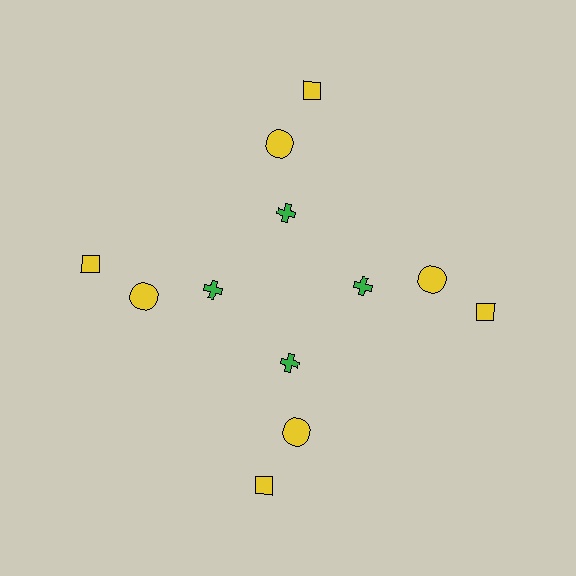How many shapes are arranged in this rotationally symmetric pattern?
There are 12 shapes, arranged in 4 groups of 3.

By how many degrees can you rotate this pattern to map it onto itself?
The pattern maps onto itself every 90 degrees of rotation.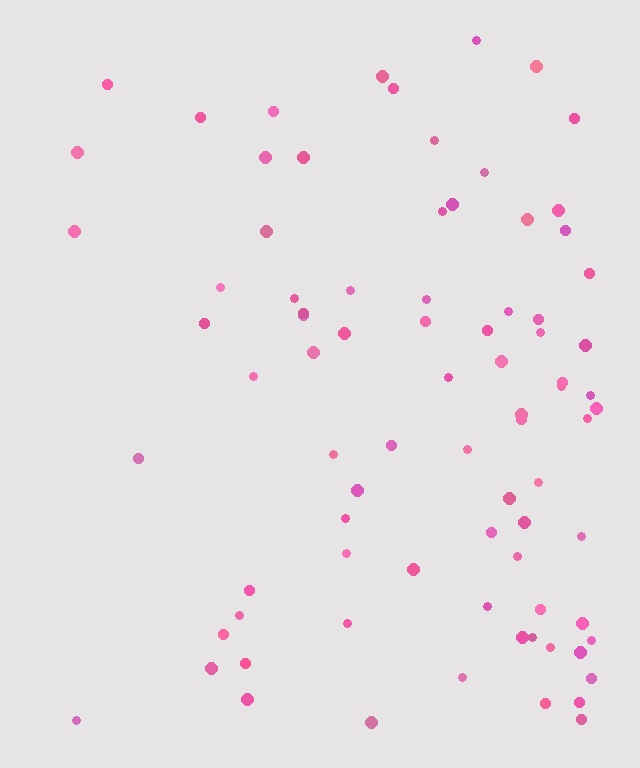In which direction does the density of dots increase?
From left to right, with the right side densest.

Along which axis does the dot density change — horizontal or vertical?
Horizontal.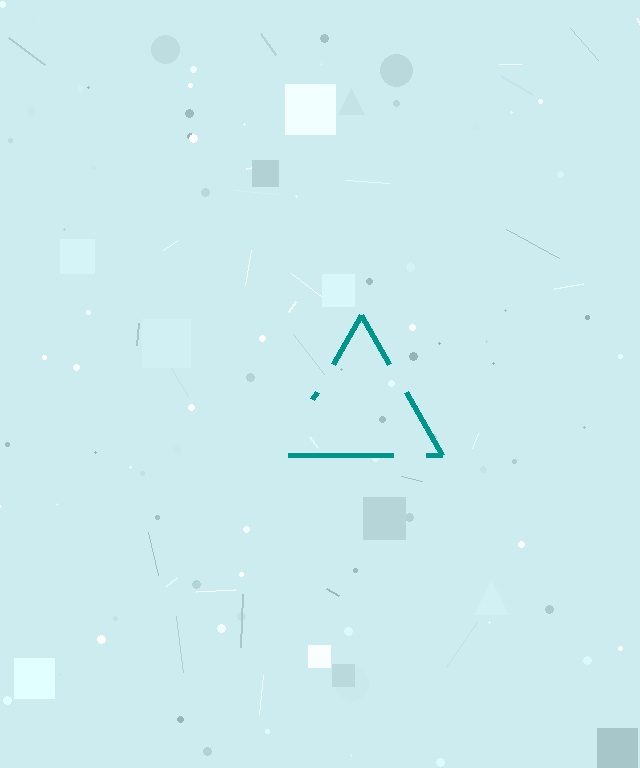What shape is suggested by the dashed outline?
The dashed outline suggests a triangle.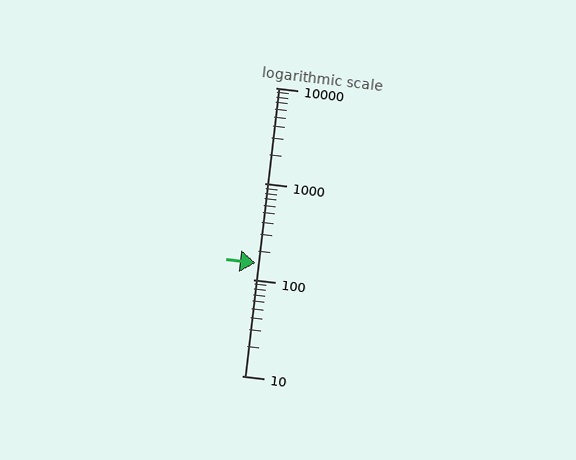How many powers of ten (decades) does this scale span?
The scale spans 3 decades, from 10 to 10000.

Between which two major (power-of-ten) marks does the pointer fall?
The pointer is between 100 and 1000.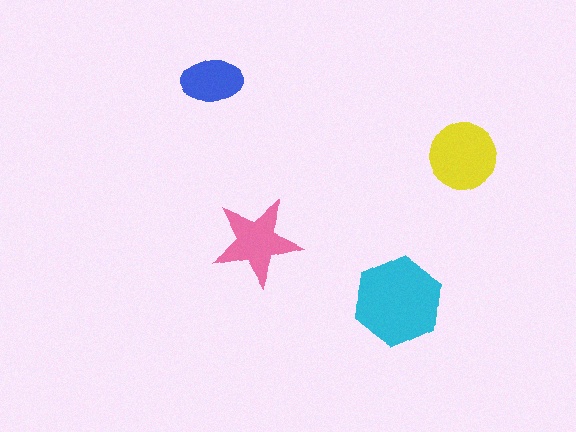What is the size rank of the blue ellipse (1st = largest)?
4th.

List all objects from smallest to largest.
The blue ellipse, the pink star, the yellow circle, the cyan hexagon.